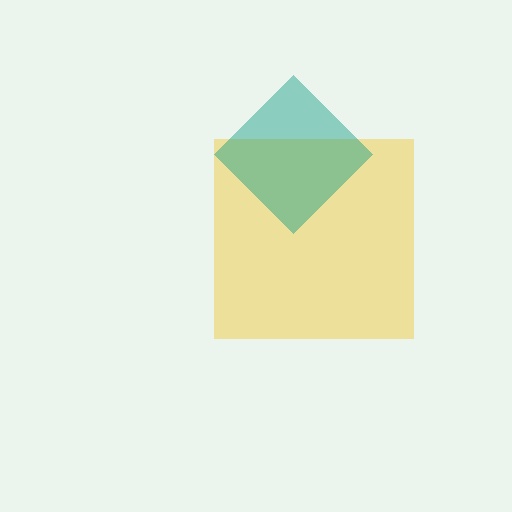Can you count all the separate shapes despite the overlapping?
Yes, there are 2 separate shapes.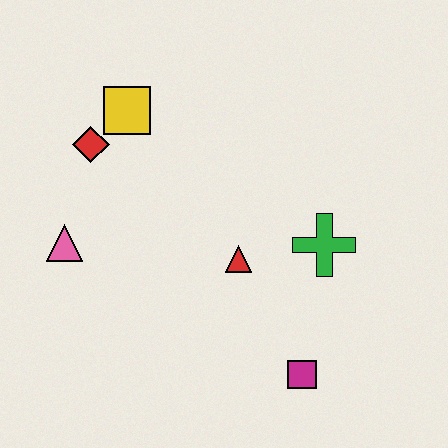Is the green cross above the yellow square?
No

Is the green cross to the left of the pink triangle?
No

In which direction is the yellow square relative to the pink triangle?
The yellow square is above the pink triangle.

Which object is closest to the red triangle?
The green cross is closest to the red triangle.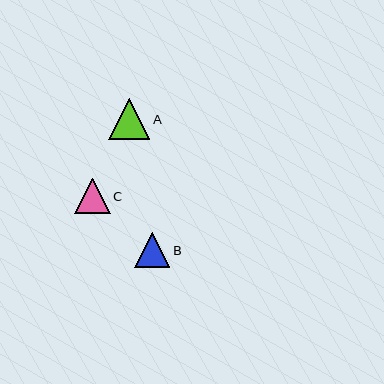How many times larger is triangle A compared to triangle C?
Triangle A is approximately 1.2 times the size of triangle C.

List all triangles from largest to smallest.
From largest to smallest: A, C, B.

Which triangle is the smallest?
Triangle B is the smallest with a size of approximately 35 pixels.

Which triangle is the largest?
Triangle A is the largest with a size of approximately 41 pixels.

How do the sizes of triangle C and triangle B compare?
Triangle C and triangle B are approximately the same size.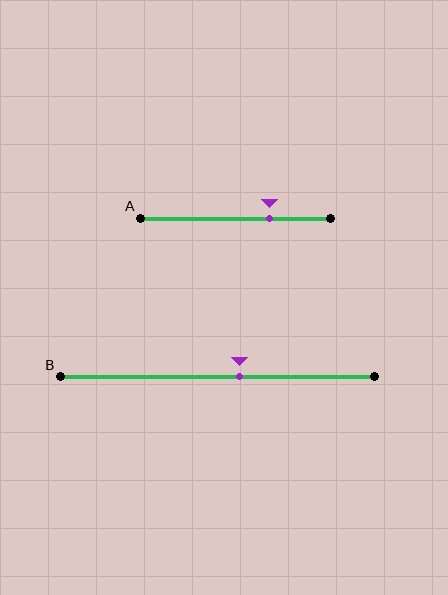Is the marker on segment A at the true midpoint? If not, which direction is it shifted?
No, the marker on segment A is shifted to the right by about 18% of the segment length.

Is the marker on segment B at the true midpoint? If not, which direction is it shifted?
No, the marker on segment B is shifted to the right by about 7% of the segment length.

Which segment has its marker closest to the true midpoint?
Segment B has its marker closest to the true midpoint.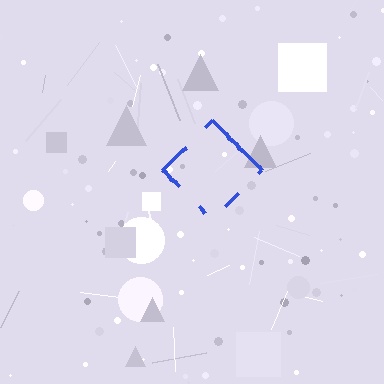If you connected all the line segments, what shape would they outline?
They would outline a diamond.